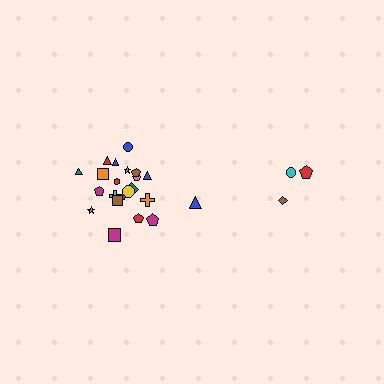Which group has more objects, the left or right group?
The left group.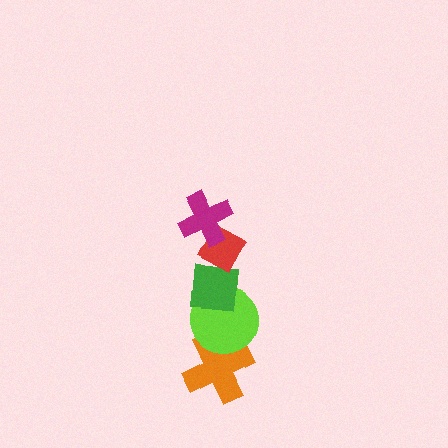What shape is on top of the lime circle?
The green square is on top of the lime circle.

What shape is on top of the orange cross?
The lime circle is on top of the orange cross.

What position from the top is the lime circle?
The lime circle is 4th from the top.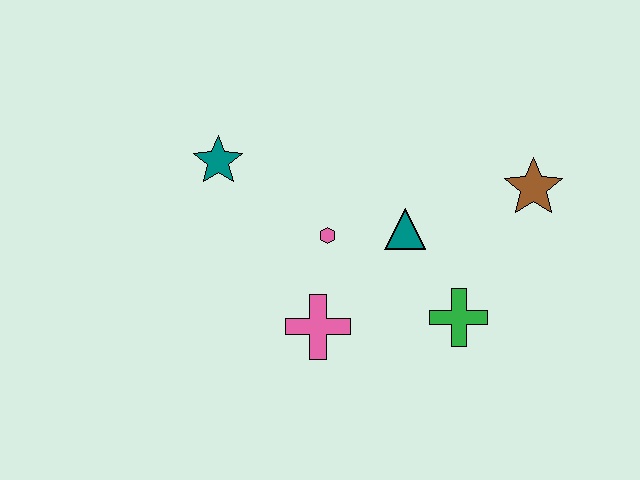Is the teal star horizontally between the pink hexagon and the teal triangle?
No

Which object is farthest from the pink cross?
The brown star is farthest from the pink cross.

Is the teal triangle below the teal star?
Yes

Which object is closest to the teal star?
The pink hexagon is closest to the teal star.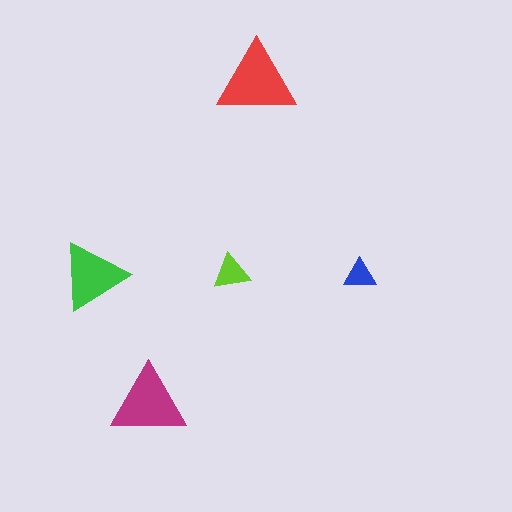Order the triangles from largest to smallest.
the red one, the magenta one, the green one, the lime one, the blue one.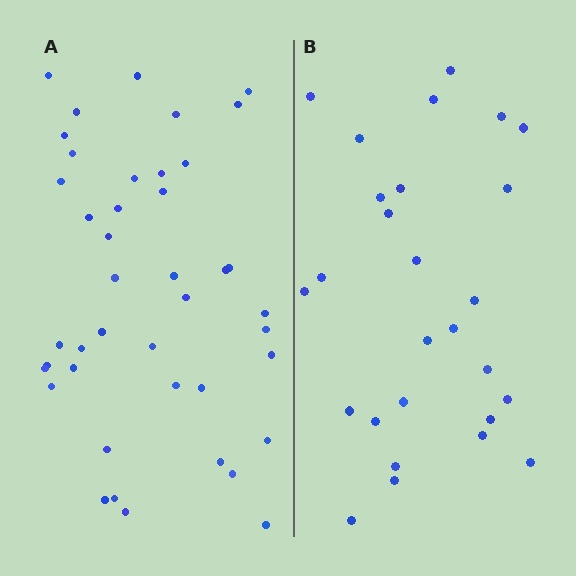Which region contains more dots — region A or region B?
Region A (the left region) has more dots.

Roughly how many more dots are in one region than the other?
Region A has approximately 15 more dots than region B.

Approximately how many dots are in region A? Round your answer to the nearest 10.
About 40 dots. (The exact count is 42, which rounds to 40.)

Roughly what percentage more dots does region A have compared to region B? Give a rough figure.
About 55% more.